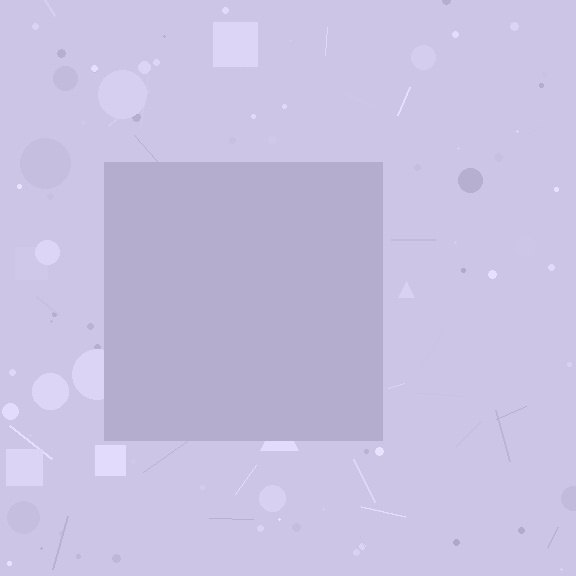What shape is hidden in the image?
A square is hidden in the image.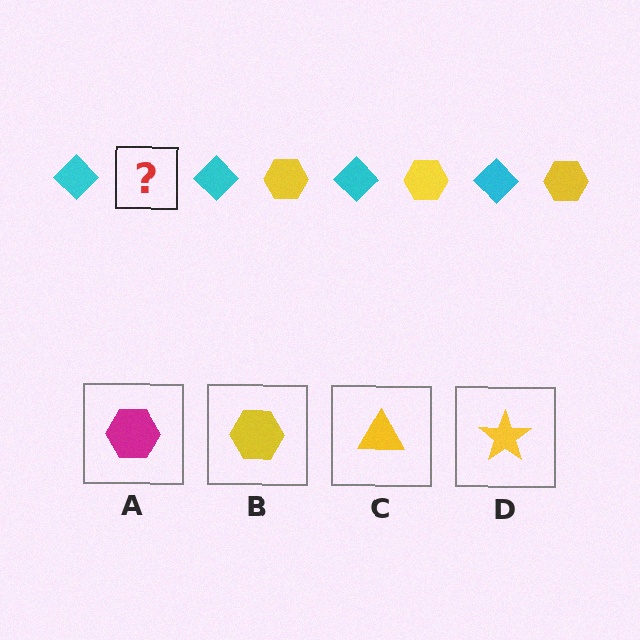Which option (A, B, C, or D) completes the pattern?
B.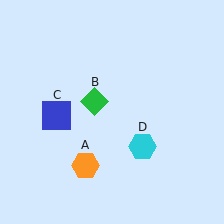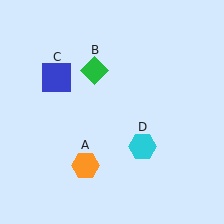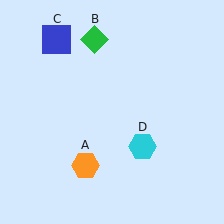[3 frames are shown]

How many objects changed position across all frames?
2 objects changed position: green diamond (object B), blue square (object C).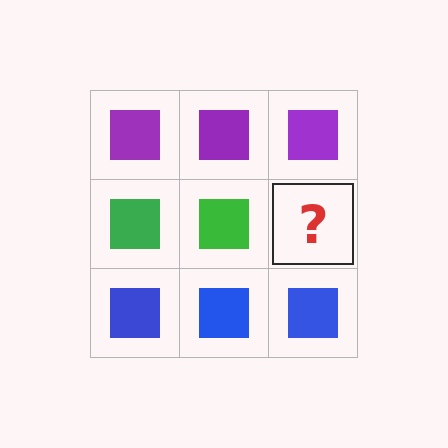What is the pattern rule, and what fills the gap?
The rule is that each row has a consistent color. The gap should be filled with a green square.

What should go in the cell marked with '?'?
The missing cell should contain a green square.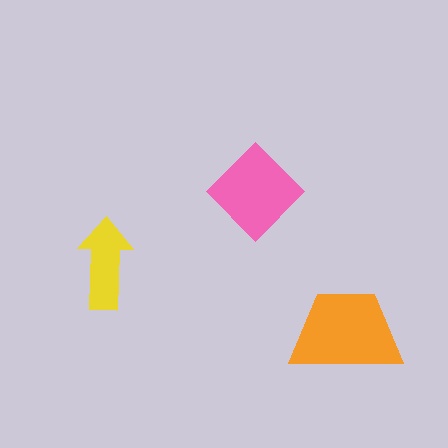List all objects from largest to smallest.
The orange trapezoid, the pink diamond, the yellow arrow.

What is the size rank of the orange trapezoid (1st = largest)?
1st.